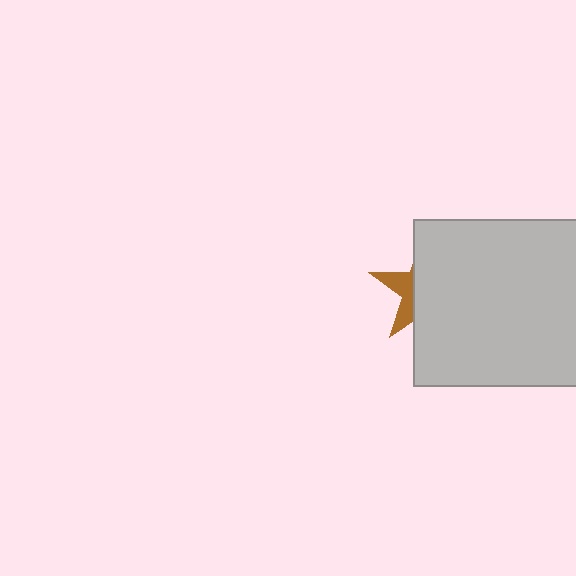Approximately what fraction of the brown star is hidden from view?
Roughly 69% of the brown star is hidden behind the light gray square.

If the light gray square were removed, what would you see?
You would see the complete brown star.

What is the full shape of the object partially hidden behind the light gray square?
The partially hidden object is a brown star.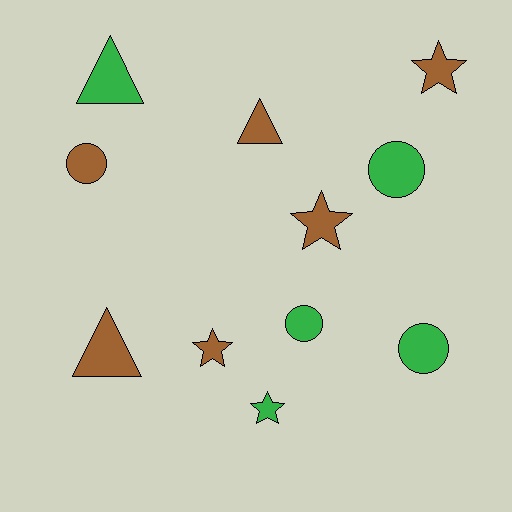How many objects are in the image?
There are 11 objects.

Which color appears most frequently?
Brown, with 6 objects.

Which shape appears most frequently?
Circle, with 4 objects.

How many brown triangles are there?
There are 2 brown triangles.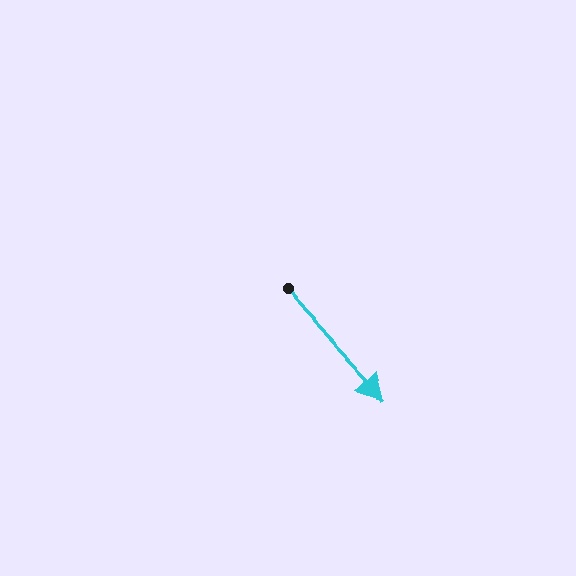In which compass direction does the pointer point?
Southeast.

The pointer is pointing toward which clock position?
Roughly 5 o'clock.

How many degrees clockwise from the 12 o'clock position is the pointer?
Approximately 137 degrees.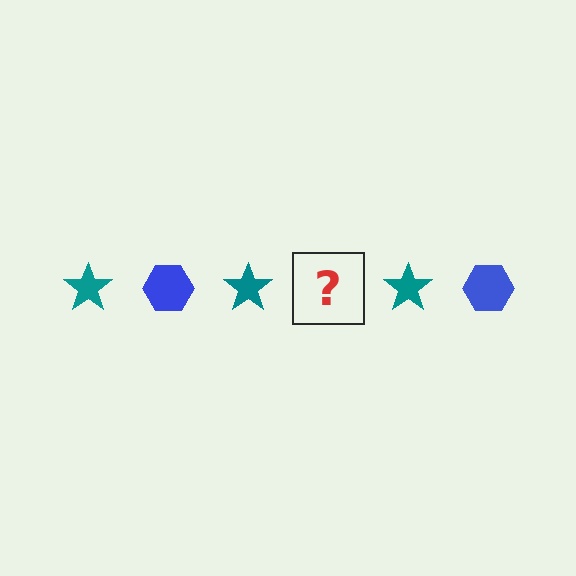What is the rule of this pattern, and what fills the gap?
The rule is that the pattern alternates between teal star and blue hexagon. The gap should be filled with a blue hexagon.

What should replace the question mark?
The question mark should be replaced with a blue hexagon.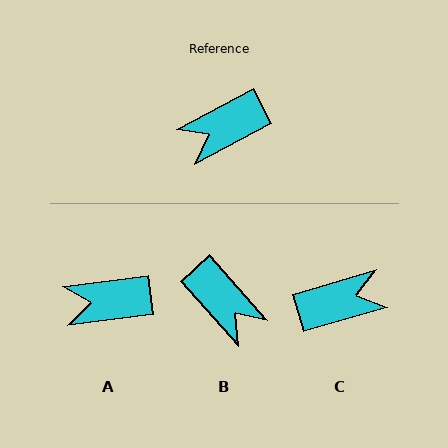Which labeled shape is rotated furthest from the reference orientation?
C, about 168 degrees away.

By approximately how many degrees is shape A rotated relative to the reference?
Approximately 21 degrees clockwise.